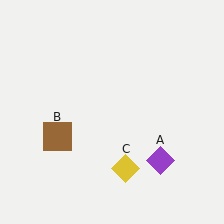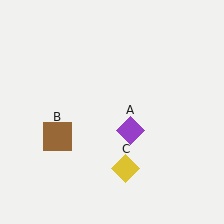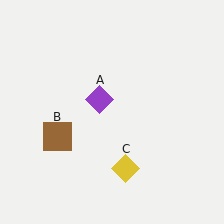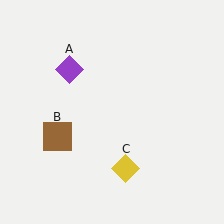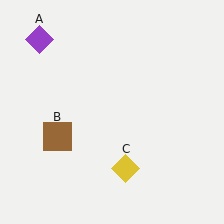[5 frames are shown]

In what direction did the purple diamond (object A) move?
The purple diamond (object A) moved up and to the left.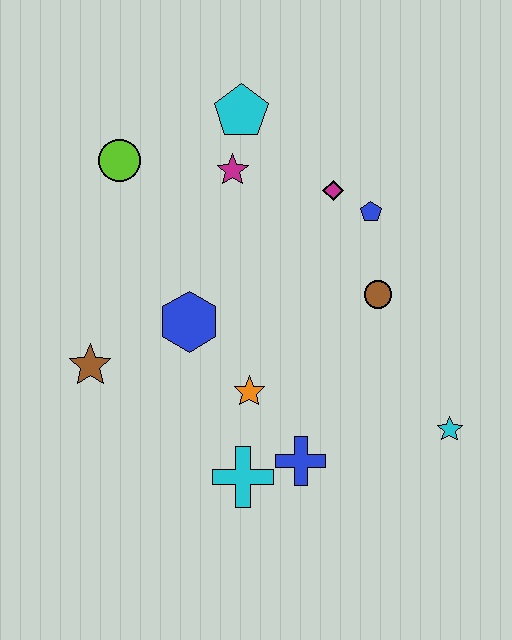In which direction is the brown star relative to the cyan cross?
The brown star is to the left of the cyan cross.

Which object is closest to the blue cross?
The cyan cross is closest to the blue cross.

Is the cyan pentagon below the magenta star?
No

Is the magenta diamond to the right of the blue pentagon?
No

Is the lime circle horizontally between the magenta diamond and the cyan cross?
No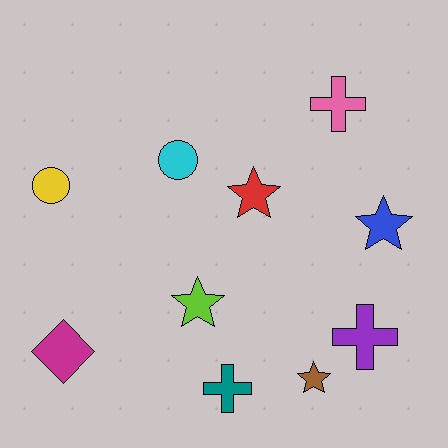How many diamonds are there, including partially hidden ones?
There is 1 diamond.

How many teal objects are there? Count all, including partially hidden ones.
There is 1 teal object.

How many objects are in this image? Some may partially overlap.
There are 10 objects.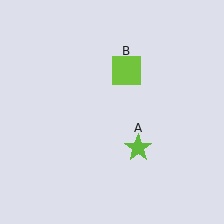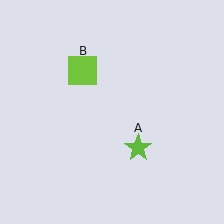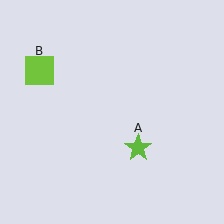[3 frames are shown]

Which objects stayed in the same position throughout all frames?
Lime star (object A) remained stationary.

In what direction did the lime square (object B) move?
The lime square (object B) moved left.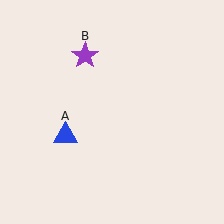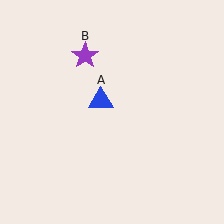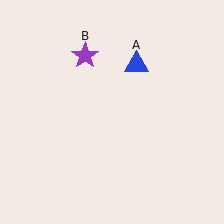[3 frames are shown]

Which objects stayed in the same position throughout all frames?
Purple star (object B) remained stationary.